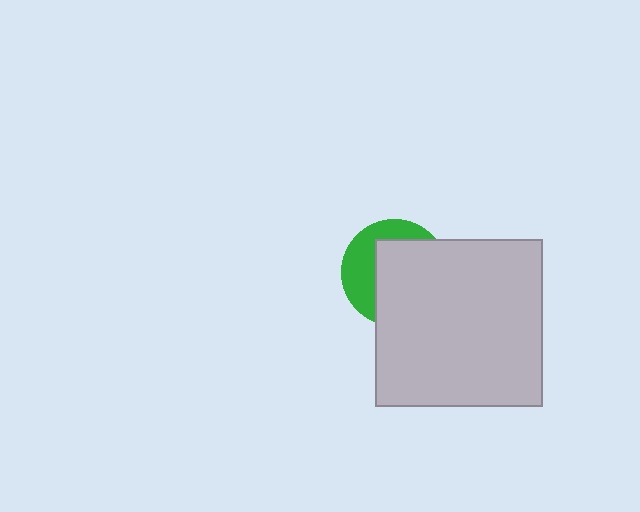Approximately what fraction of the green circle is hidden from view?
Roughly 61% of the green circle is hidden behind the light gray square.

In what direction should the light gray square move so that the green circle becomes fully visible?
The light gray square should move toward the lower-right. That is the shortest direction to clear the overlap and leave the green circle fully visible.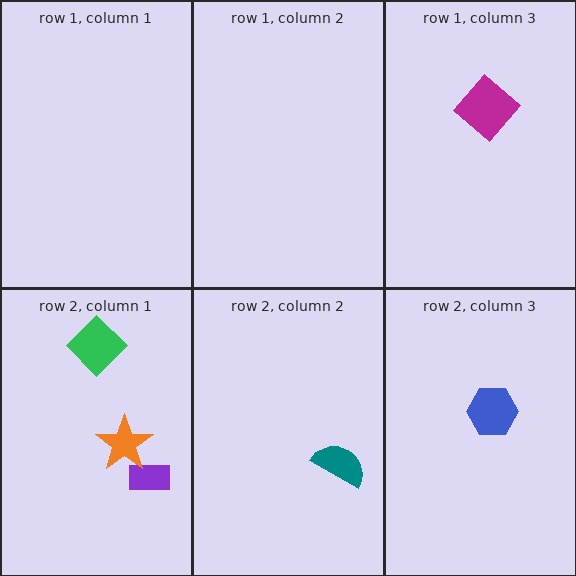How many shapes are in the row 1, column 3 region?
1.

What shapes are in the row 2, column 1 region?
The purple rectangle, the orange star, the green diamond.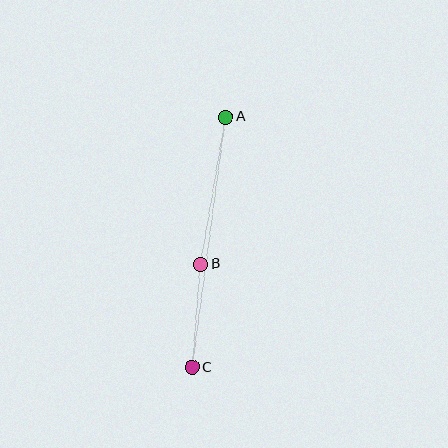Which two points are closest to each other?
Points B and C are closest to each other.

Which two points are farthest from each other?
Points A and C are farthest from each other.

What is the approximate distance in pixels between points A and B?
The distance between A and B is approximately 149 pixels.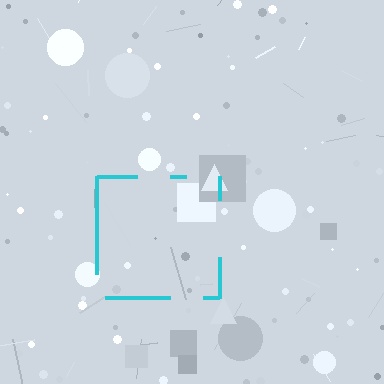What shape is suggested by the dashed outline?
The dashed outline suggests a square.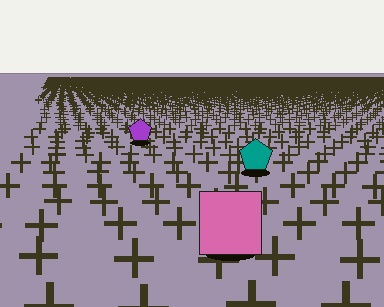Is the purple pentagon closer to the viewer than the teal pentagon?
No. The teal pentagon is closer — you can tell from the texture gradient: the ground texture is coarser near it.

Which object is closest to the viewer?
The pink square is closest. The texture marks near it are larger and more spread out.